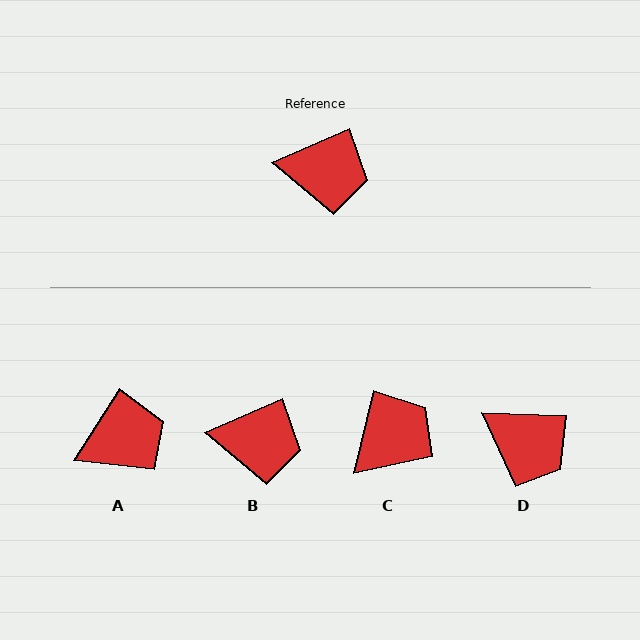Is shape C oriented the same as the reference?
No, it is off by about 53 degrees.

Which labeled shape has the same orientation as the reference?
B.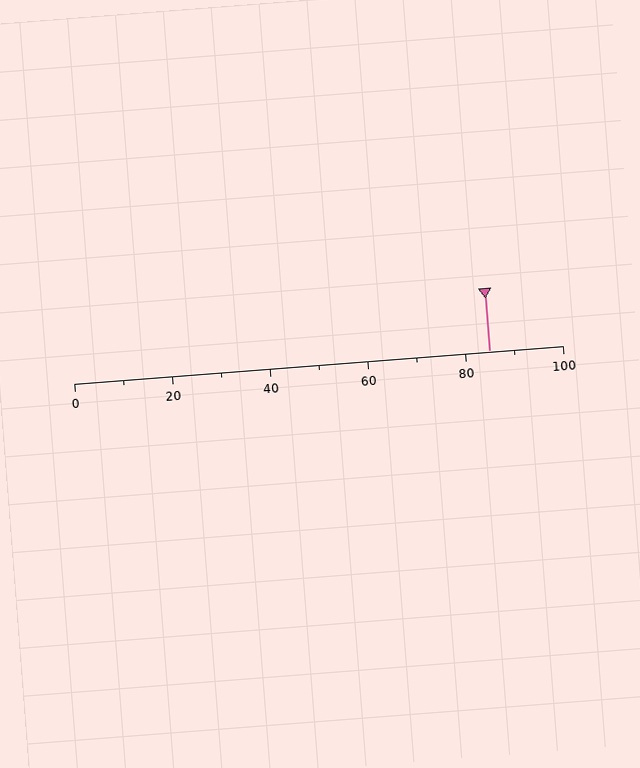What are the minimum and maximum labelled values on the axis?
The axis runs from 0 to 100.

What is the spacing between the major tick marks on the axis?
The major ticks are spaced 20 apart.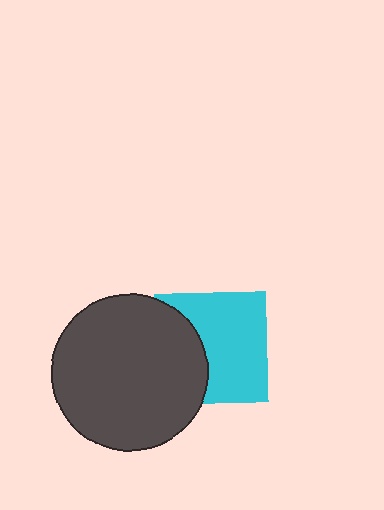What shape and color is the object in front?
The object in front is a dark gray circle.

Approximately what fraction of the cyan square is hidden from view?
Roughly 36% of the cyan square is hidden behind the dark gray circle.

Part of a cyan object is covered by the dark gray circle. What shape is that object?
It is a square.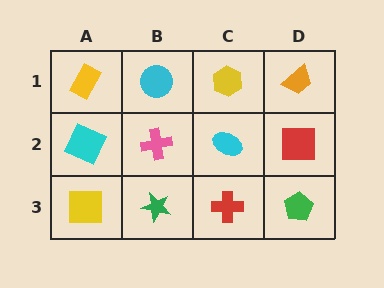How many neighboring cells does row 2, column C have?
4.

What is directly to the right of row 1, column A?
A cyan circle.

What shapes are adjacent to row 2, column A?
A yellow rectangle (row 1, column A), a yellow square (row 3, column A), a pink cross (row 2, column B).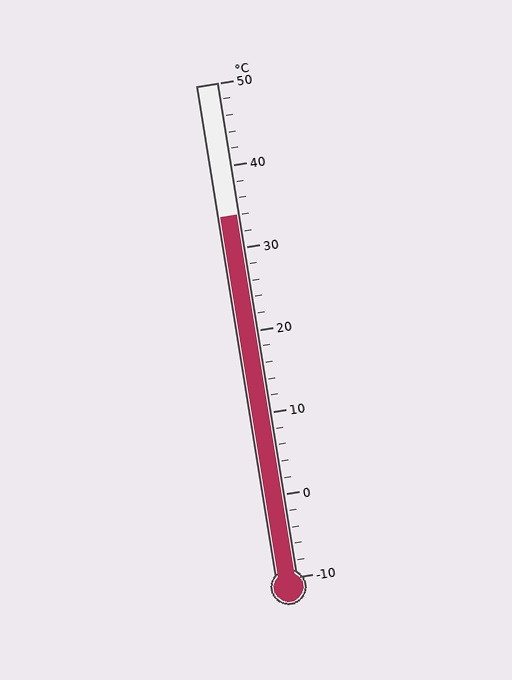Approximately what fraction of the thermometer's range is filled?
The thermometer is filled to approximately 75% of its range.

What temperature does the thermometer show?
The thermometer shows approximately 34°C.